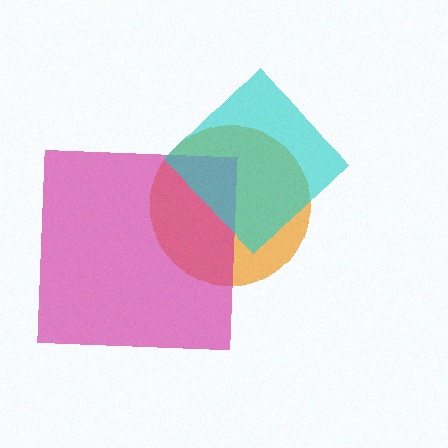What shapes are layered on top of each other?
The layered shapes are: an orange circle, a magenta square, a cyan diamond.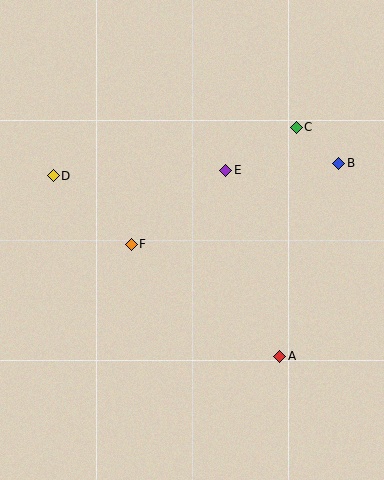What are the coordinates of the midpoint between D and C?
The midpoint between D and C is at (175, 152).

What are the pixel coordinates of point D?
Point D is at (53, 176).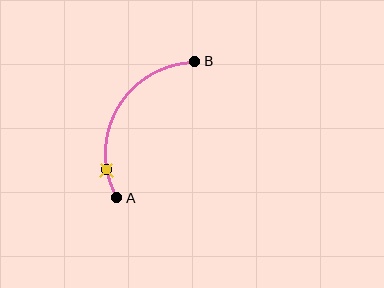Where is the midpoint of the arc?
The arc midpoint is the point on the curve farthest from the straight line joining A and B. It sits to the left of that line.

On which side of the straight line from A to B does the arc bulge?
The arc bulges to the left of the straight line connecting A and B.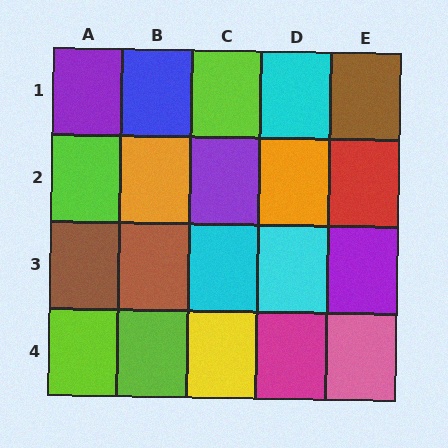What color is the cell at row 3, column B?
Brown.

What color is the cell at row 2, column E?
Red.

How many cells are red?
1 cell is red.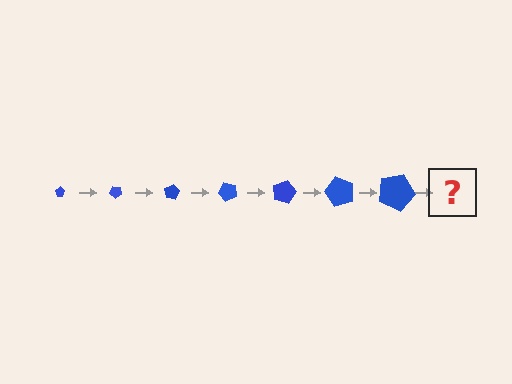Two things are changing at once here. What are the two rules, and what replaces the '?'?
The two rules are that the pentagon grows larger each step and it rotates 40 degrees each step. The '?' should be a pentagon, larger than the previous one and rotated 280 degrees from the start.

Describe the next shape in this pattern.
It should be a pentagon, larger than the previous one and rotated 280 degrees from the start.